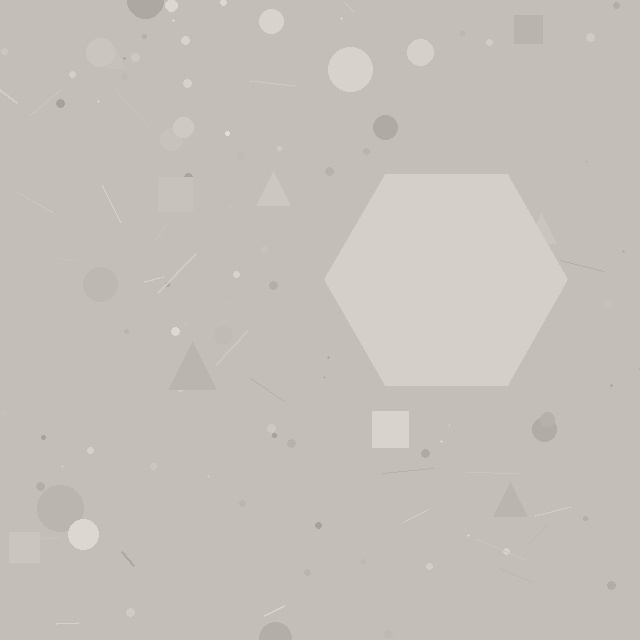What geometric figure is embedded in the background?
A hexagon is embedded in the background.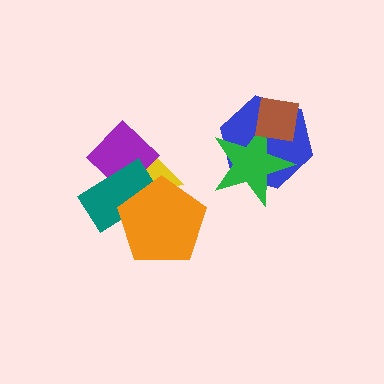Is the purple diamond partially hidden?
Yes, it is partially covered by another shape.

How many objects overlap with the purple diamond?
2 objects overlap with the purple diamond.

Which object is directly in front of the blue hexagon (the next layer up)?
The green star is directly in front of the blue hexagon.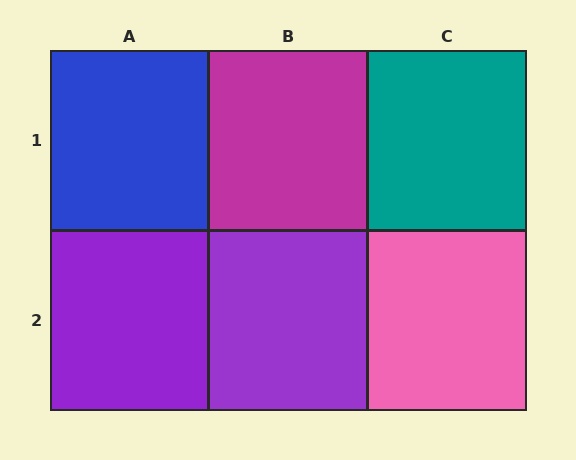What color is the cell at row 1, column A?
Blue.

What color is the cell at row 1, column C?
Teal.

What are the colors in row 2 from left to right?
Purple, purple, pink.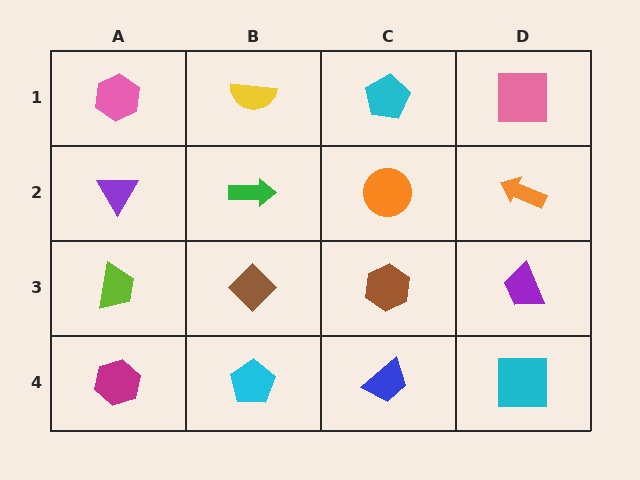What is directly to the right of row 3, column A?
A brown diamond.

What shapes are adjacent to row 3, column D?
An orange arrow (row 2, column D), a cyan square (row 4, column D), a brown hexagon (row 3, column C).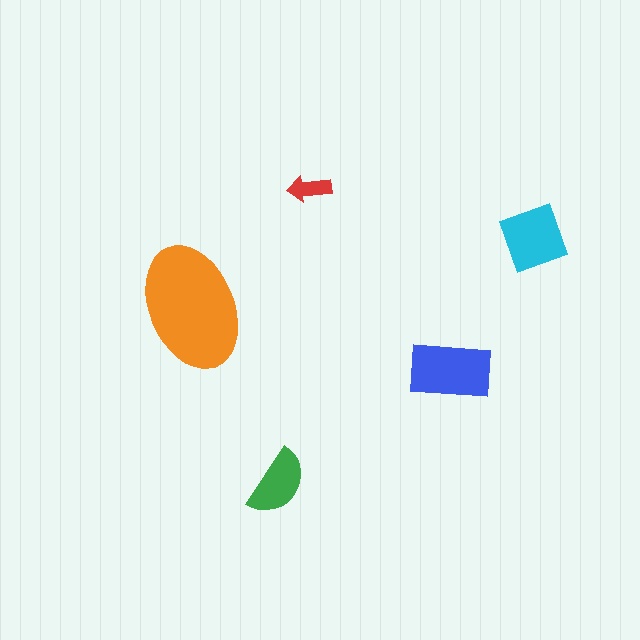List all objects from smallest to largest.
The red arrow, the green semicircle, the cyan diamond, the blue rectangle, the orange ellipse.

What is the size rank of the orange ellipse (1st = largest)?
1st.